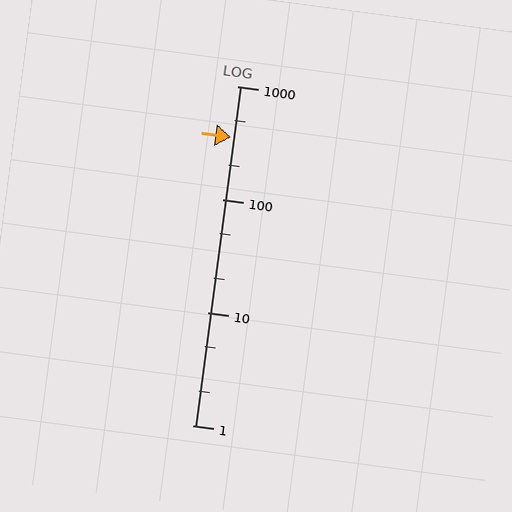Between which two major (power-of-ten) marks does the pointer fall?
The pointer is between 100 and 1000.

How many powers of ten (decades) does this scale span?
The scale spans 3 decades, from 1 to 1000.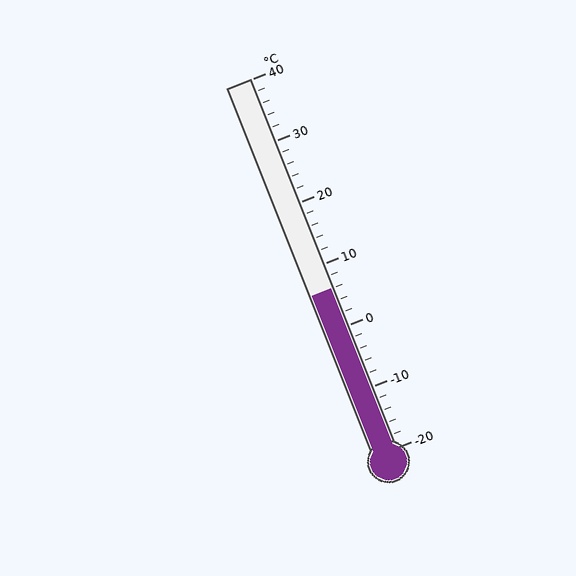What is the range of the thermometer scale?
The thermometer scale ranges from -20°C to 40°C.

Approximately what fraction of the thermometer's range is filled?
The thermometer is filled to approximately 45% of its range.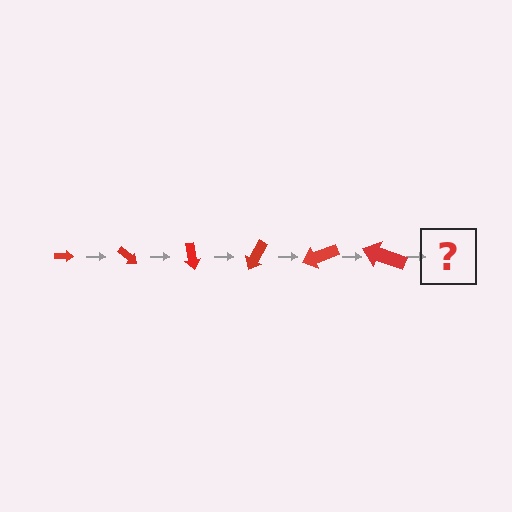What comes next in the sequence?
The next element should be an arrow, larger than the previous one and rotated 240 degrees from the start.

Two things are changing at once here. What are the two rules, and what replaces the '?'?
The two rules are that the arrow grows larger each step and it rotates 40 degrees each step. The '?' should be an arrow, larger than the previous one and rotated 240 degrees from the start.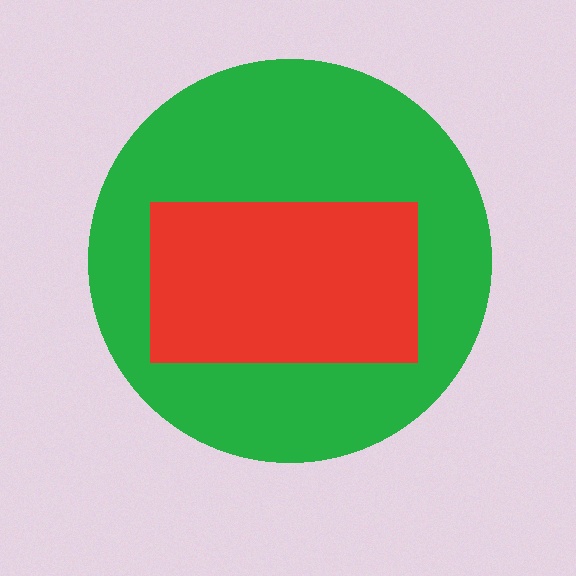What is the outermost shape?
The green circle.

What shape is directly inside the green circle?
The red rectangle.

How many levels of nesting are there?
2.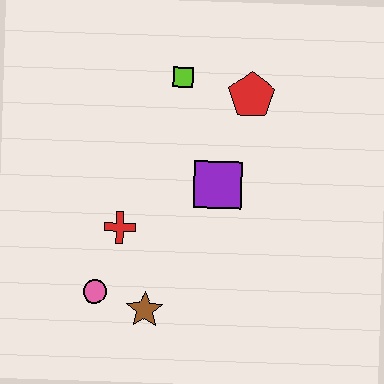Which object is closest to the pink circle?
The brown star is closest to the pink circle.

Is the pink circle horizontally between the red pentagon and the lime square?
No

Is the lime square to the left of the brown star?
No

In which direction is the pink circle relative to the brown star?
The pink circle is to the left of the brown star.